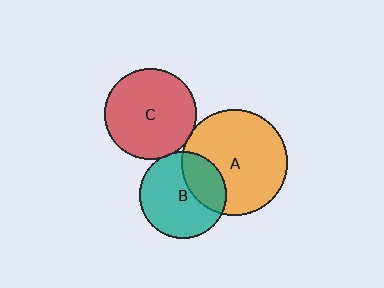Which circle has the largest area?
Circle A (orange).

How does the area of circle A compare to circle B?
Approximately 1.5 times.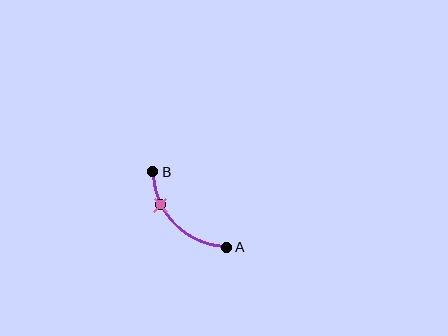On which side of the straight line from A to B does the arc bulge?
The arc bulges below and to the left of the straight line connecting A and B.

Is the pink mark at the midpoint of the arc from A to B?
No. The pink mark lies on the arc but is closer to endpoint B. The arc midpoint would be at the point on the curve equidistant along the arc from both A and B.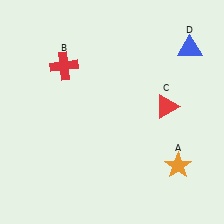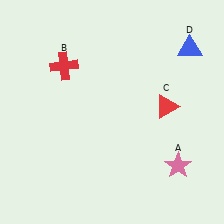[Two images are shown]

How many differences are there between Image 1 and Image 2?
There is 1 difference between the two images.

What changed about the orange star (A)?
In Image 1, A is orange. In Image 2, it changed to pink.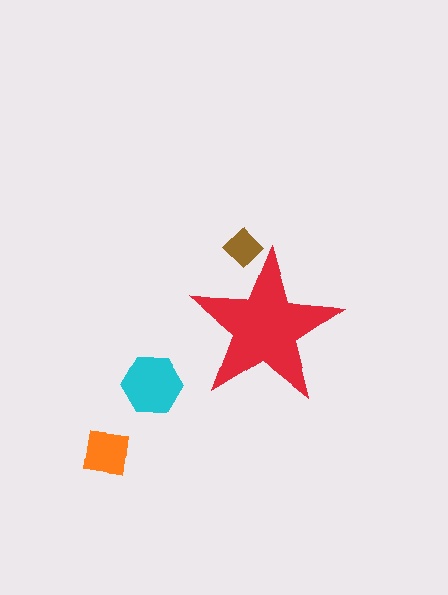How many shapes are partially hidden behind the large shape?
1 shape is partially hidden.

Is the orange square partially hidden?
No, the orange square is fully visible.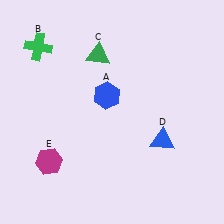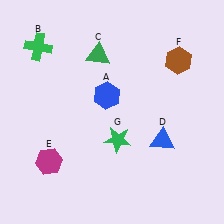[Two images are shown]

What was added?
A brown hexagon (F), a green star (G) were added in Image 2.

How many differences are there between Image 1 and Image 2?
There are 2 differences between the two images.